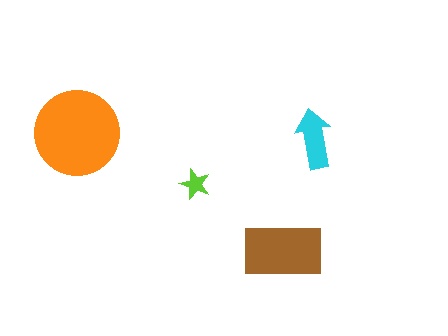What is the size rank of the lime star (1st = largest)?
4th.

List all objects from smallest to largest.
The lime star, the cyan arrow, the brown rectangle, the orange circle.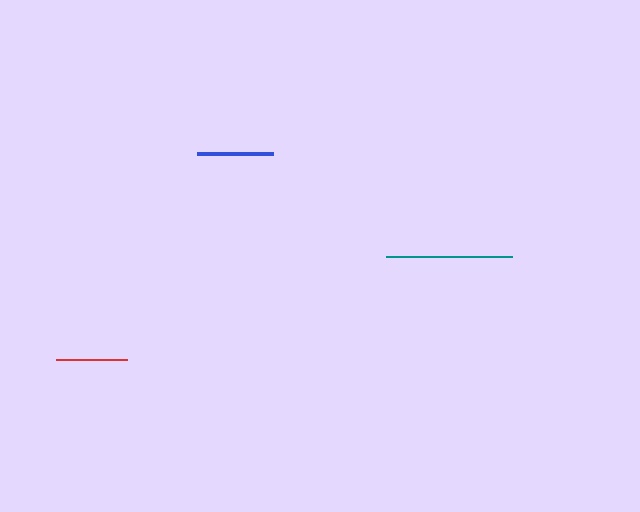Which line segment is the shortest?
The red line is the shortest at approximately 71 pixels.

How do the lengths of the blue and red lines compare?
The blue and red lines are approximately the same length.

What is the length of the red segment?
The red segment is approximately 71 pixels long.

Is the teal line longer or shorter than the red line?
The teal line is longer than the red line.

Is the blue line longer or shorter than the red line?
The blue line is longer than the red line.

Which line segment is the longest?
The teal line is the longest at approximately 126 pixels.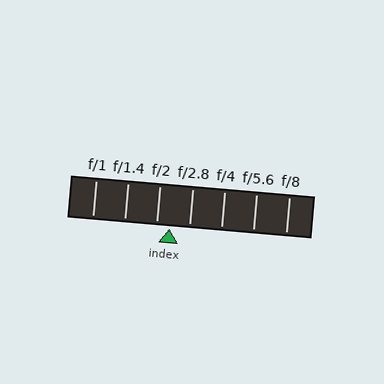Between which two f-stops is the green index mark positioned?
The index mark is between f/2 and f/2.8.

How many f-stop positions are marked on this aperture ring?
There are 7 f-stop positions marked.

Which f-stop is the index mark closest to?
The index mark is closest to f/2.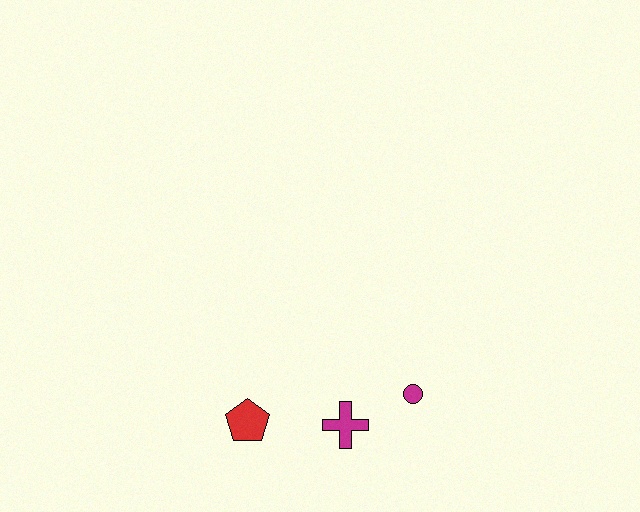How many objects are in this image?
There are 3 objects.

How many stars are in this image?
There are no stars.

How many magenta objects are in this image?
There are 2 magenta objects.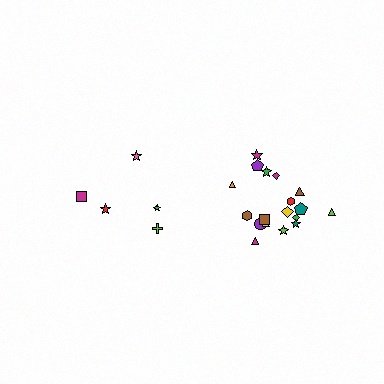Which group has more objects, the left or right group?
The right group.